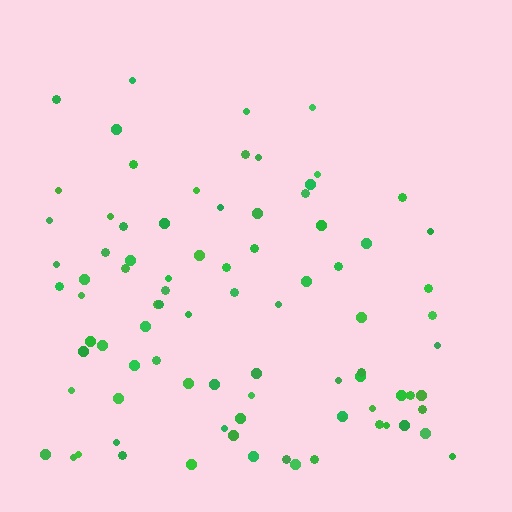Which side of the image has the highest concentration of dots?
The bottom.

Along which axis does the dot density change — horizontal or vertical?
Vertical.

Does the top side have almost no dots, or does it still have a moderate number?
Still a moderate number, just noticeably fewer than the bottom.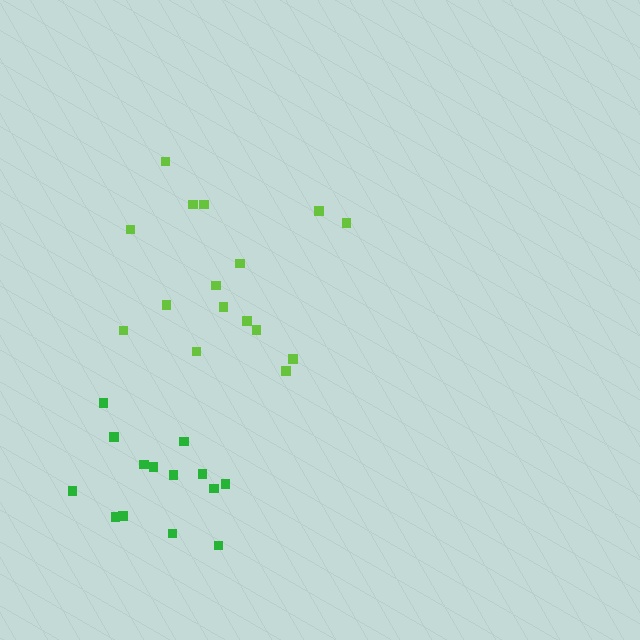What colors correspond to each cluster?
The clusters are colored: lime, green.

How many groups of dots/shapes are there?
There are 2 groups.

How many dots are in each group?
Group 1: 16 dots, Group 2: 14 dots (30 total).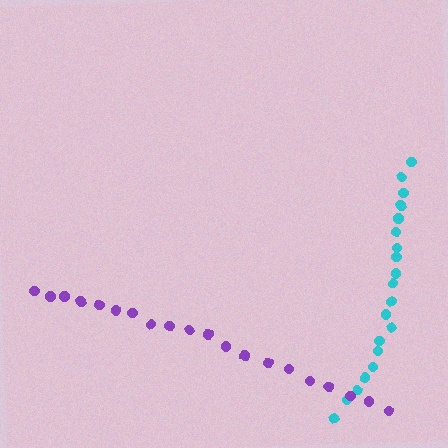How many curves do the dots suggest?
There are 2 distinct paths.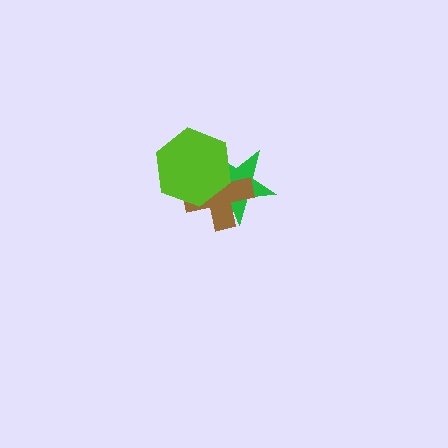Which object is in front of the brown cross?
The lime hexagon is in front of the brown cross.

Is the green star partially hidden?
Yes, it is partially covered by another shape.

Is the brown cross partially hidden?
Yes, it is partially covered by another shape.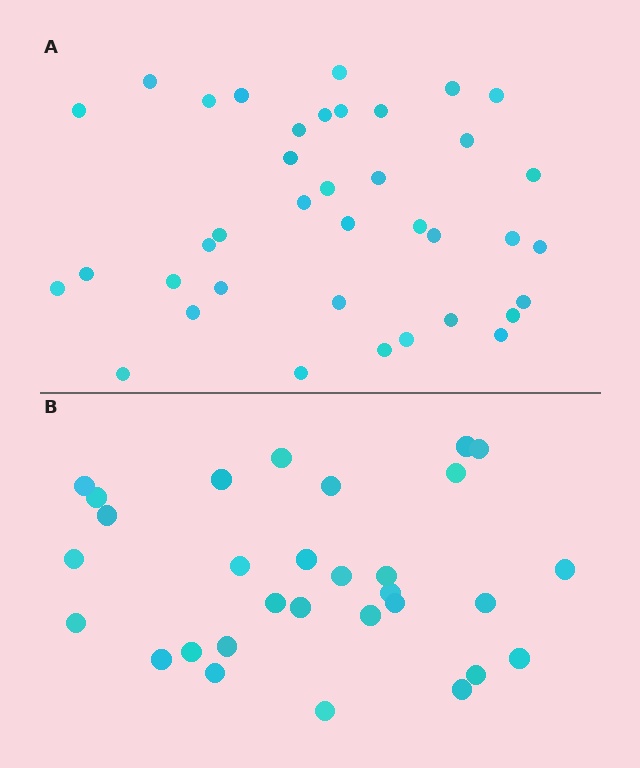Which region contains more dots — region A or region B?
Region A (the top region) has more dots.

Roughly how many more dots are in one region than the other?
Region A has roughly 8 or so more dots than region B.